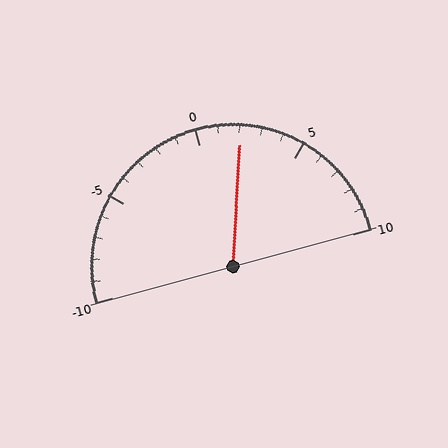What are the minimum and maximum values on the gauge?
The gauge ranges from -10 to 10.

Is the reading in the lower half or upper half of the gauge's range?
The reading is in the upper half of the range (-10 to 10).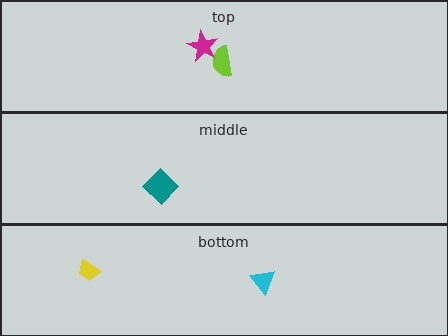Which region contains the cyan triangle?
The bottom region.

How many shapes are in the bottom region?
2.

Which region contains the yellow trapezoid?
The bottom region.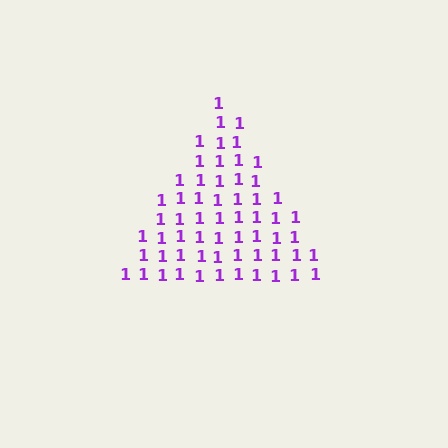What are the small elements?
The small elements are digit 1's.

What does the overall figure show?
The overall figure shows a triangle.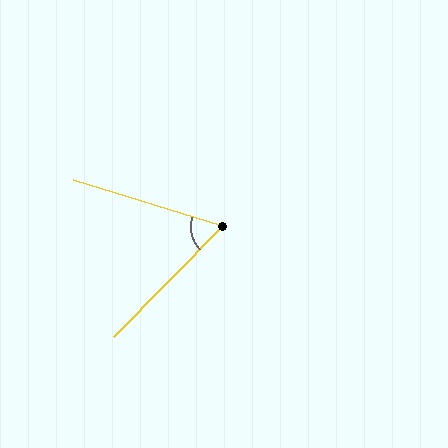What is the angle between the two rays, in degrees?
Approximately 63 degrees.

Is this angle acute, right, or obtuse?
It is acute.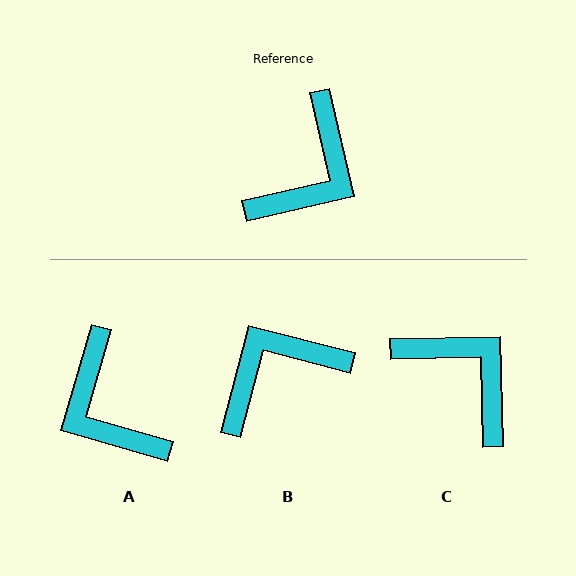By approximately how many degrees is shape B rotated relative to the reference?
Approximately 153 degrees counter-clockwise.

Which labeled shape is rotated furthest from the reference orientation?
B, about 153 degrees away.